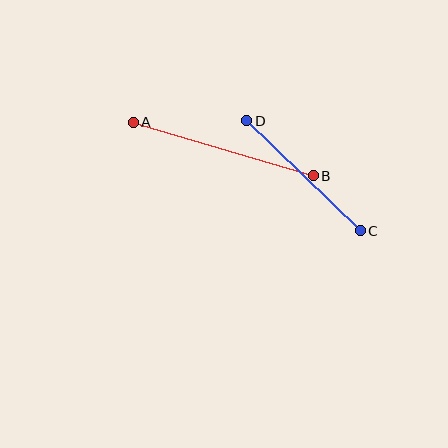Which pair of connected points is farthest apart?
Points A and B are farthest apart.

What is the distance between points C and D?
The distance is approximately 158 pixels.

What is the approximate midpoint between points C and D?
The midpoint is at approximately (303, 176) pixels.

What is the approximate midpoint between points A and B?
The midpoint is at approximately (223, 149) pixels.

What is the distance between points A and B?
The distance is approximately 188 pixels.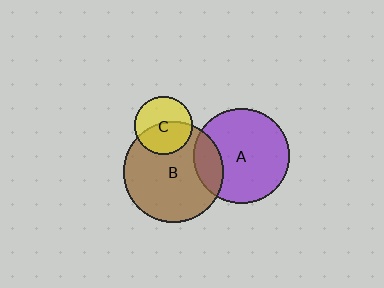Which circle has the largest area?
Circle B (brown).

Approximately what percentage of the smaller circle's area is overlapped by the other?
Approximately 20%.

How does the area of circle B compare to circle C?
Approximately 3.0 times.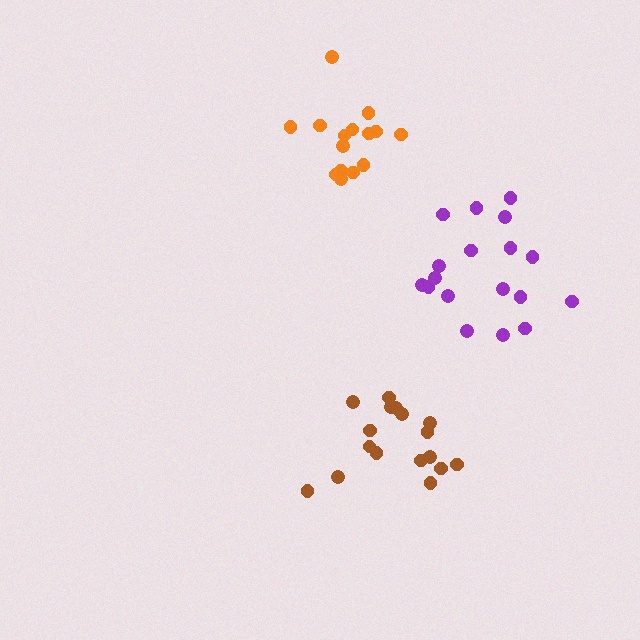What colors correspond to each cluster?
The clusters are colored: brown, purple, orange.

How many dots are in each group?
Group 1: 17 dots, Group 2: 18 dots, Group 3: 15 dots (50 total).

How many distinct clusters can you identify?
There are 3 distinct clusters.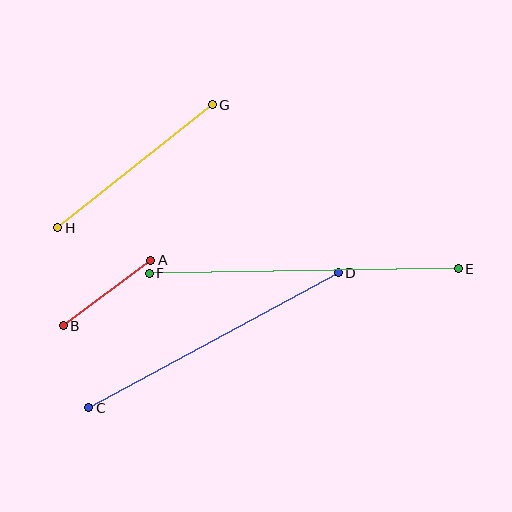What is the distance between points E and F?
The distance is approximately 309 pixels.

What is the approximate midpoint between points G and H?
The midpoint is at approximately (135, 166) pixels.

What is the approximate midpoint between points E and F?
The midpoint is at approximately (304, 271) pixels.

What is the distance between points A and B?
The distance is approximately 109 pixels.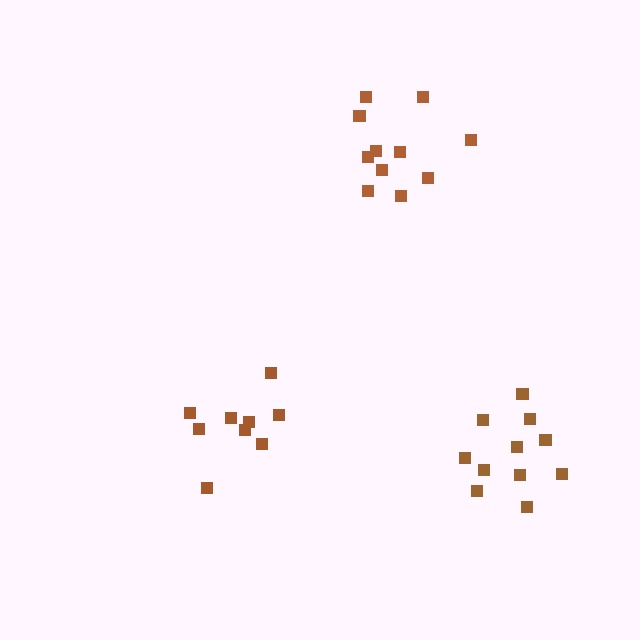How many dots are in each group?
Group 1: 9 dots, Group 2: 11 dots, Group 3: 11 dots (31 total).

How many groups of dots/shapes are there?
There are 3 groups.